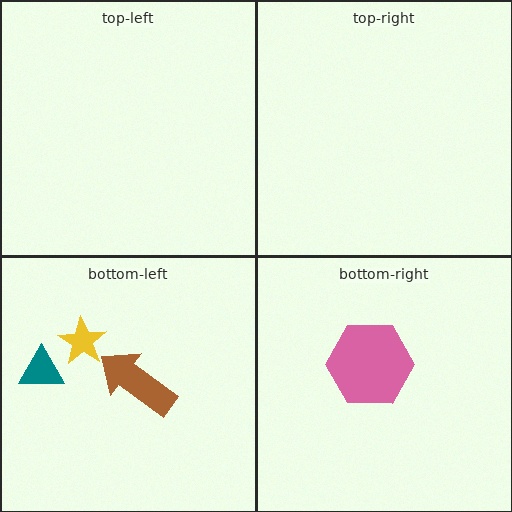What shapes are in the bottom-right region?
The pink hexagon.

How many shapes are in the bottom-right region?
1.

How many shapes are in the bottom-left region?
3.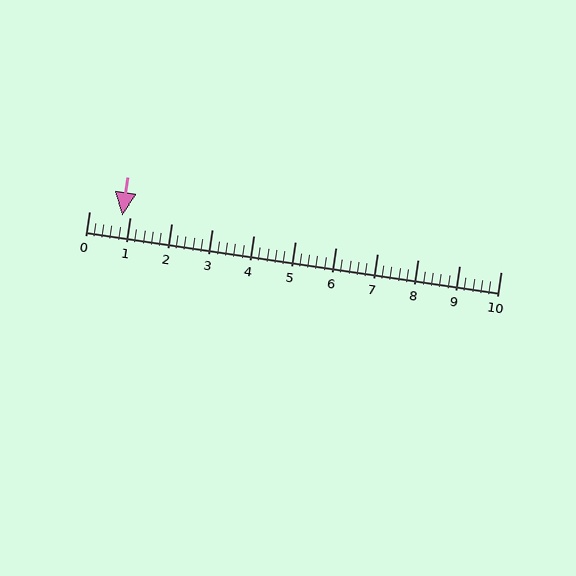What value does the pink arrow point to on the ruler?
The pink arrow points to approximately 0.8.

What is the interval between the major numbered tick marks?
The major tick marks are spaced 1 units apart.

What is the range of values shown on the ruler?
The ruler shows values from 0 to 10.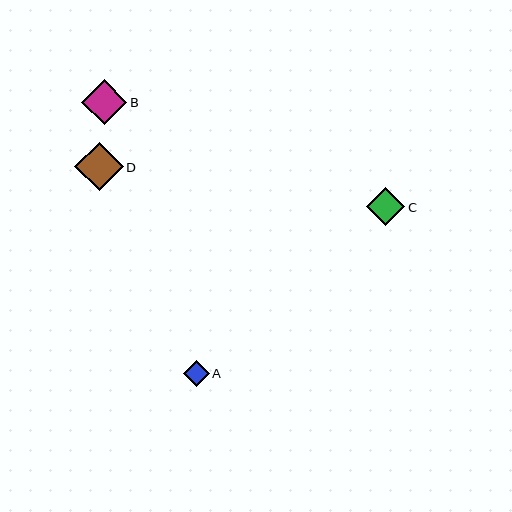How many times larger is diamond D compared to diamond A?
Diamond D is approximately 1.9 times the size of diamond A.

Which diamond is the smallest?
Diamond A is the smallest with a size of approximately 25 pixels.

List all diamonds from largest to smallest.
From largest to smallest: D, B, C, A.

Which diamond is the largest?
Diamond D is the largest with a size of approximately 49 pixels.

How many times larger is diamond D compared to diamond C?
Diamond D is approximately 1.3 times the size of diamond C.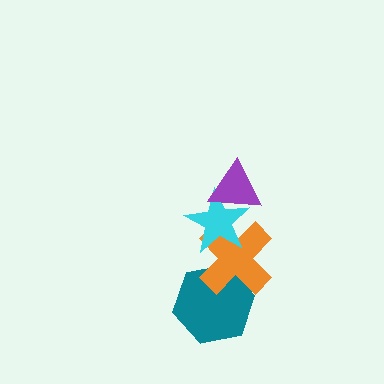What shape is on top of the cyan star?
The purple triangle is on top of the cyan star.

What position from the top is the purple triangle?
The purple triangle is 1st from the top.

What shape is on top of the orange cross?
The cyan star is on top of the orange cross.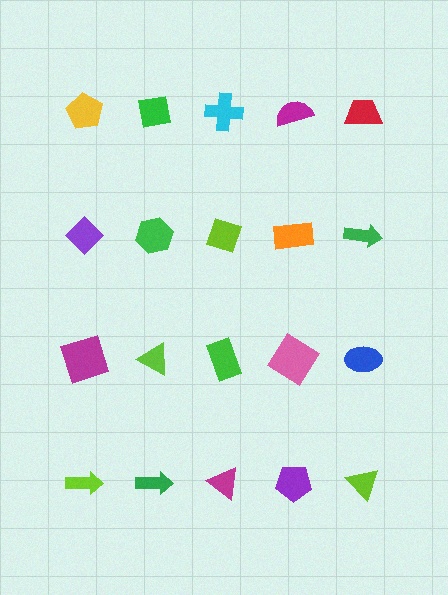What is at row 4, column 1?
A lime arrow.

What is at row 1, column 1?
A yellow pentagon.